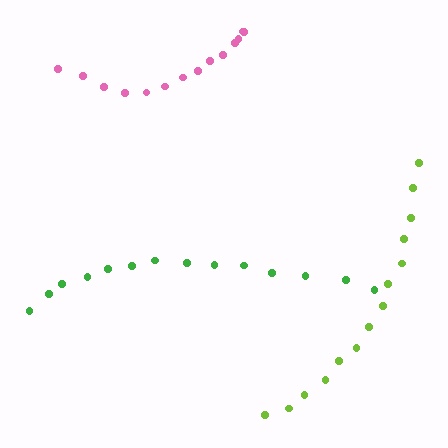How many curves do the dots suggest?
There are 3 distinct paths.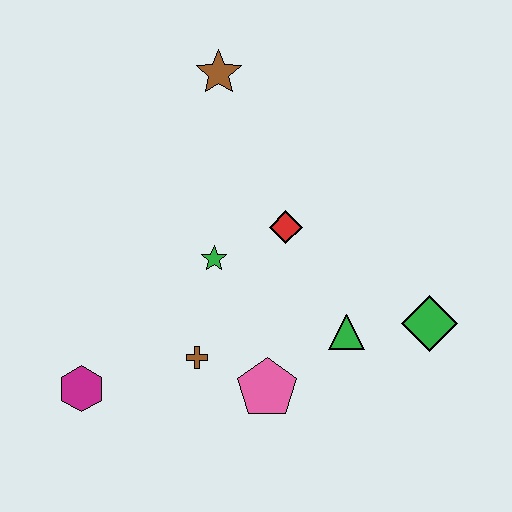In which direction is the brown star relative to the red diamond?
The brown star is above the red diamond.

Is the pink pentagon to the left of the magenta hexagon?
No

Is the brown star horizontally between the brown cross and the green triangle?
Yes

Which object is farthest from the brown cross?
The brown star is farthest from the brown cross.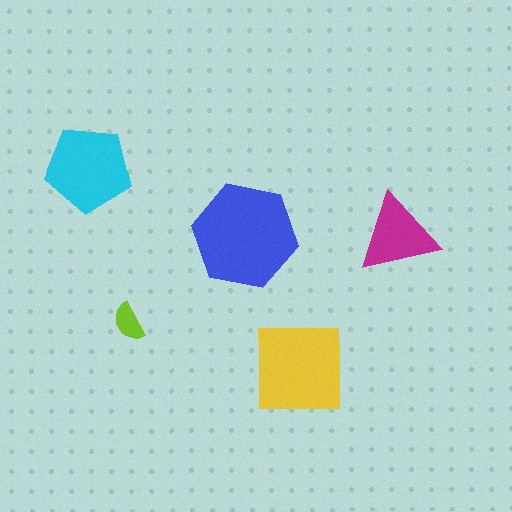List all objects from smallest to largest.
The lime semicircle, the magenta triangle, the cyan pentagon, the yellow square, the blue hexagon.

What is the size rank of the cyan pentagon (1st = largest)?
3rd.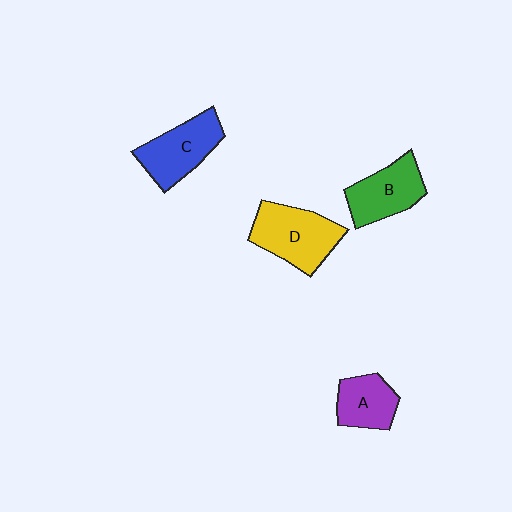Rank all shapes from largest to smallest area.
From largest to smallest: D (yellow), C (blue), B (green), A (purple).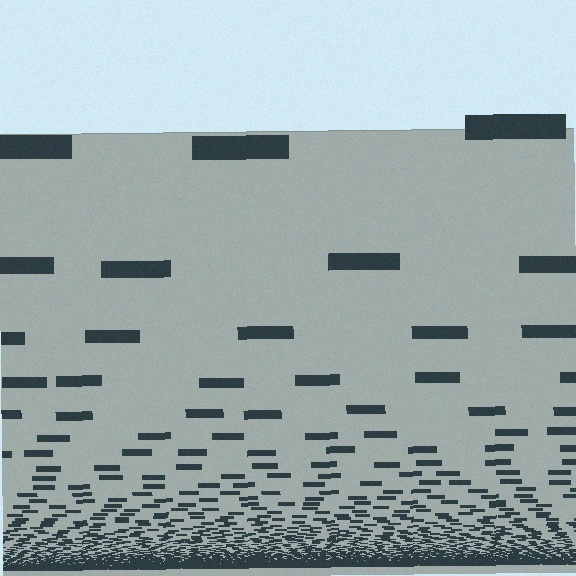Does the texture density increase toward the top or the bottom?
Density increases toward the bottom.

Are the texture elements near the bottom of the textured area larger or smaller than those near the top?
Smaller. The gradient is inverted — elements near the bottom are smaller and denser.